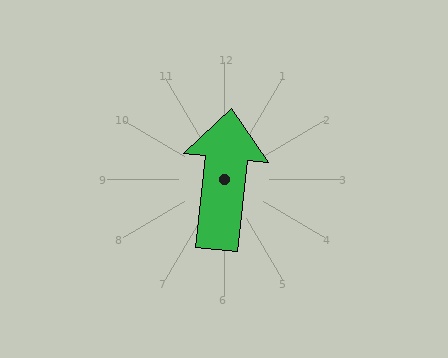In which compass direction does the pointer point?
North.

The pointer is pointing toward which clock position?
Roughly 12 o'clock.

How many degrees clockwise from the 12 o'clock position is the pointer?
Approximately 6 degrees.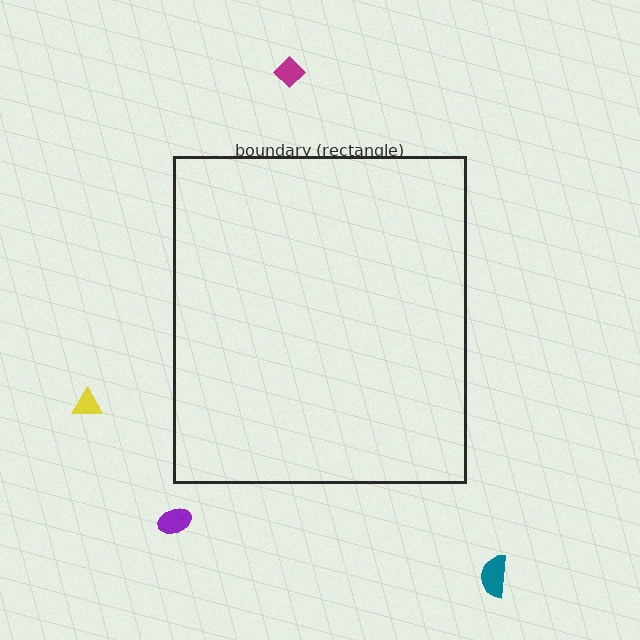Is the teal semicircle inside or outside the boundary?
Outside.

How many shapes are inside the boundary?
0 inside, 4 outside.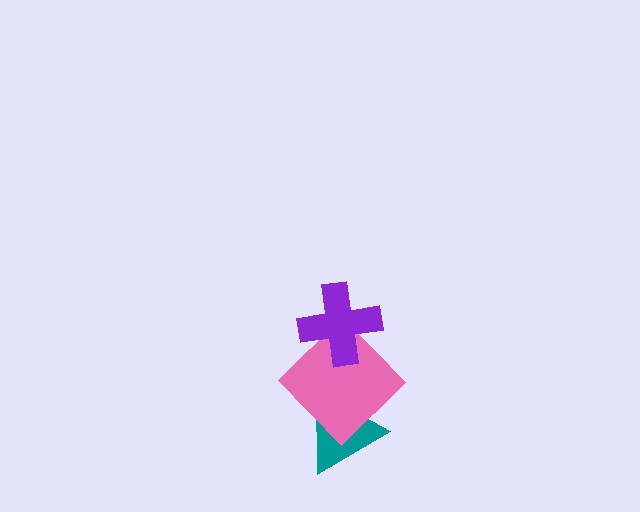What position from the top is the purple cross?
The purple cross is 1st from the top.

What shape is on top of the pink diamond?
The purple cross is on top of the pink diamond.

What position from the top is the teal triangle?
The teal triangle is 3rd from the top.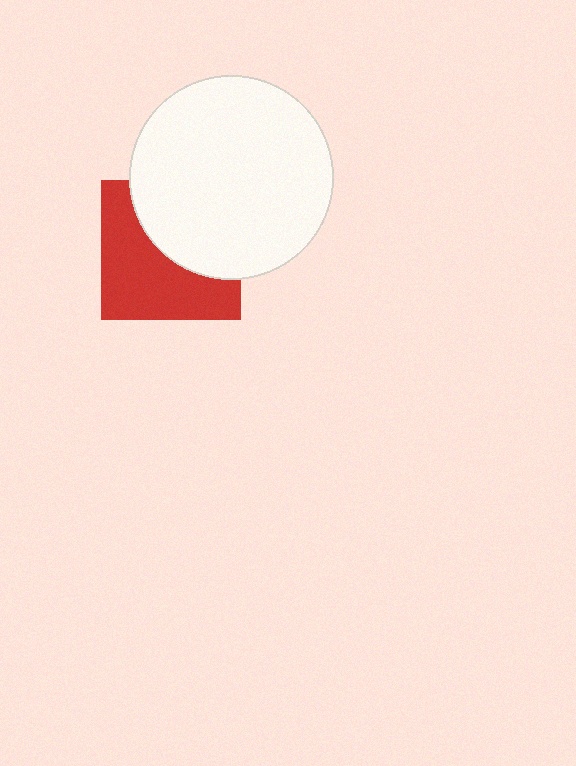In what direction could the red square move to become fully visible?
The red square could move toward the lower-left. That would shift it out from behind the white circle entirely.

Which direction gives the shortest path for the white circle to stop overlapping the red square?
Moving toward the upper-right gives the shortest separation.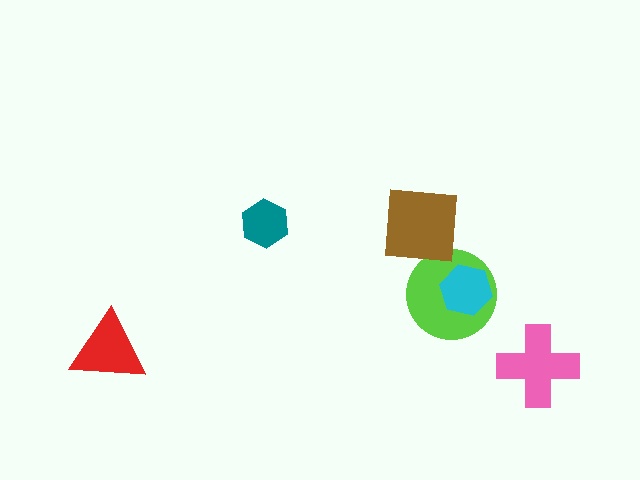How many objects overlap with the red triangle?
0 objects overlap with the red triangle.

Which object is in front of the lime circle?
The cyan hexagon is in front of the lime circle.